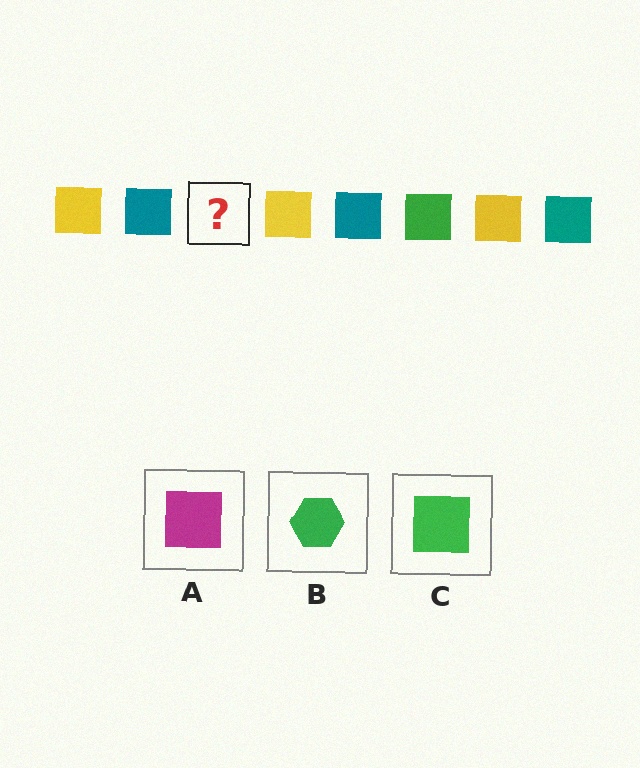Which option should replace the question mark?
Option C.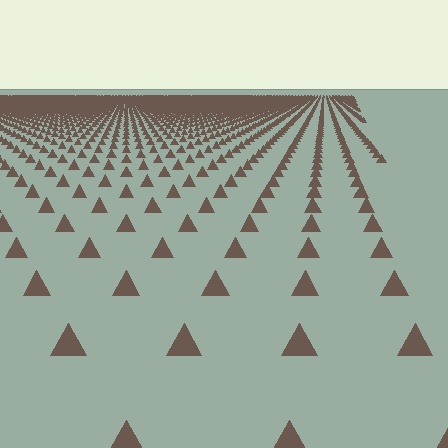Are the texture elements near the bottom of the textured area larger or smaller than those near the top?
Larger. Near the bottom, elements are closer to the viewer and appear at a bigger on-screen size.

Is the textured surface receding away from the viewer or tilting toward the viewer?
The surface is receding away from the viewer. Texture elements get smaller and denser toward the top.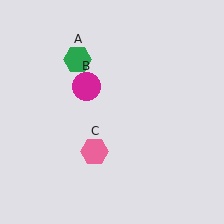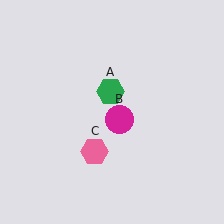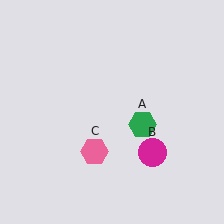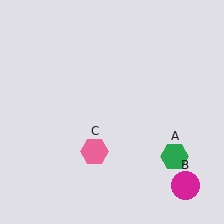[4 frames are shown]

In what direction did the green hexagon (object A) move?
The green hexagon (object A) moved down and to the right.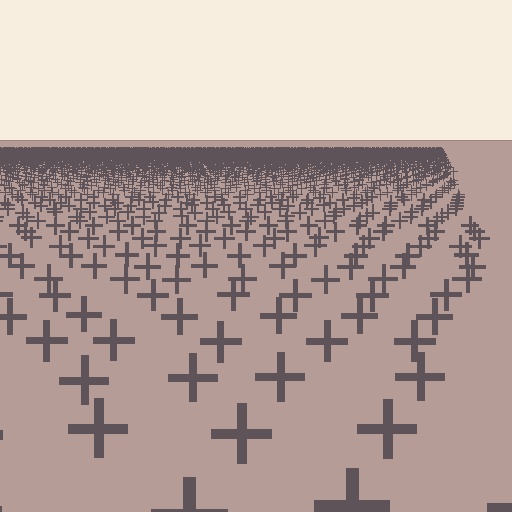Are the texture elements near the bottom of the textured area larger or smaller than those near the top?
Larger. Near the bottom, elements are closer to the viewer and appear at a bigger on-screen size.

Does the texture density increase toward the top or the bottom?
Density increases toward the top.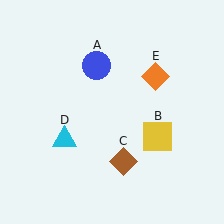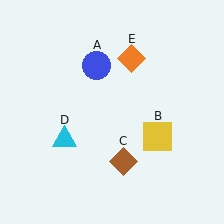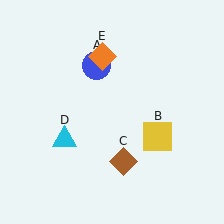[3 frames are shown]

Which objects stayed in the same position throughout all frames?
Blue circle (object A) and yellow square (object B) and brown diamond (object C) and cyan triangle (object D) remained stationary.